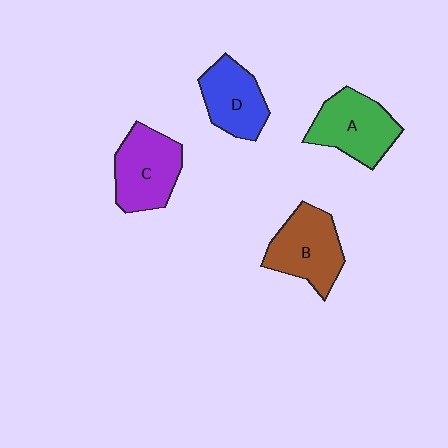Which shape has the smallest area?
Shape D (blue).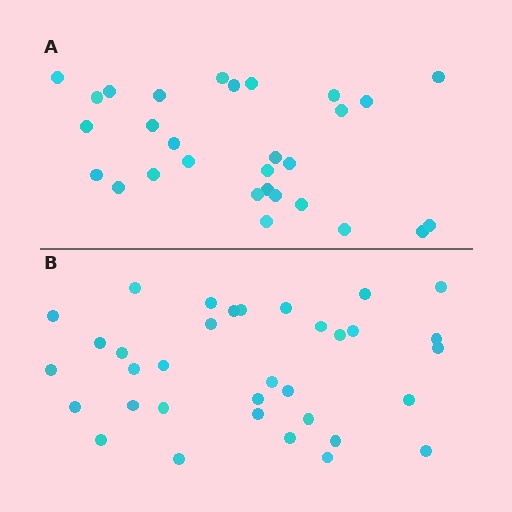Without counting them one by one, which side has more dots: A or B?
Region B (the bottom region) has more dots.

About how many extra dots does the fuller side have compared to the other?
Region B has about 5 more dots than region A.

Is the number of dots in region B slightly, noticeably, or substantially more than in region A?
Region B has only slightly more — the two regions are fairly close. The ratio is roughly 1.2 to 1.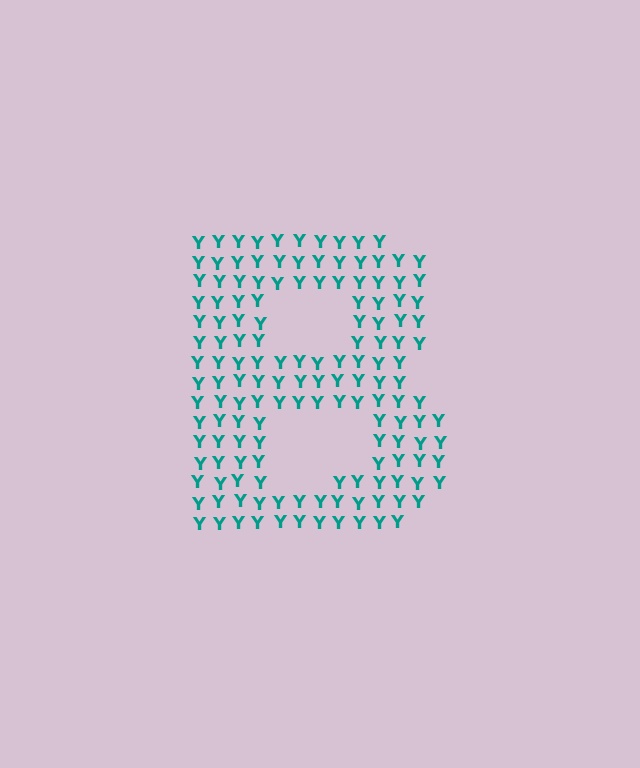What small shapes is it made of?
It is made of small letter Y's.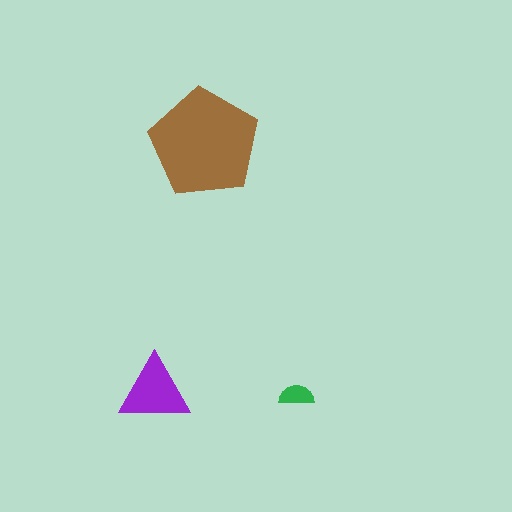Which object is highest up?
The brown pentagon is topmost.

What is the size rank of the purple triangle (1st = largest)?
2nd.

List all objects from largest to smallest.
The brown pentagon, the purple triangle, the green semicircle.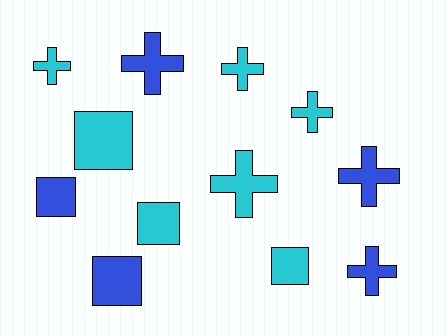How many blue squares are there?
There are 2 blue squares.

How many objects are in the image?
There are 12 objects.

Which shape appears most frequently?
Cross, with 7 objects.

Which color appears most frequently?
Cyan, with 7 objects.